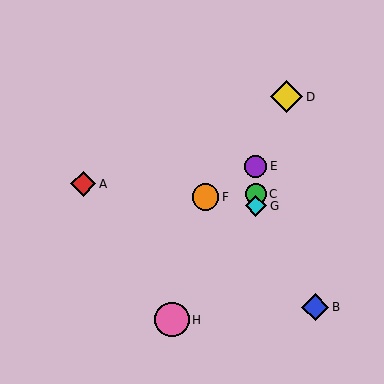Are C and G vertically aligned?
Yes, both are at x≈256.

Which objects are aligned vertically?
Objects C, E, G are aligned vertically.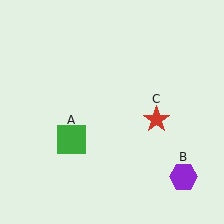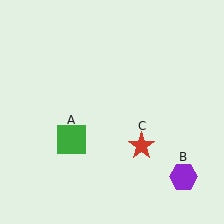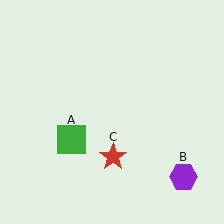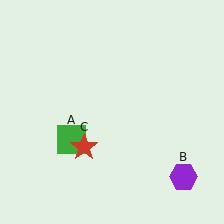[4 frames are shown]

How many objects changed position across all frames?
1 object changed position: red star (object C).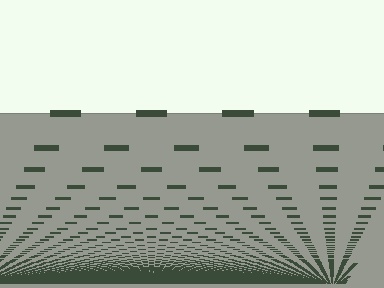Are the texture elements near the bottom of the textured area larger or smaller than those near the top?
Smaller. The gradient is inverted — elements near the bottom are smaller and denser.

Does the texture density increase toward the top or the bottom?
Density increases toward the bottom.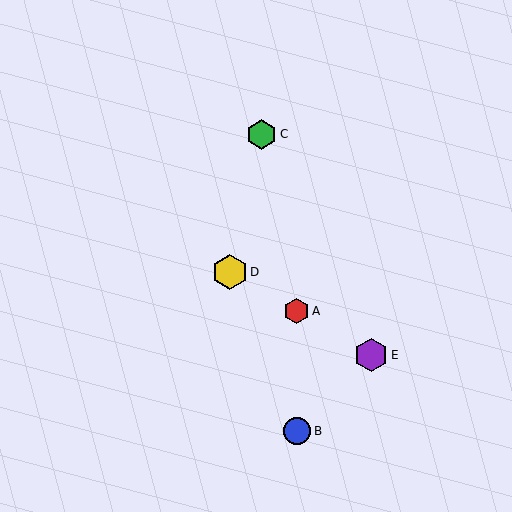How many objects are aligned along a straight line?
3 objects (A, D, E) are aligned along a straight line.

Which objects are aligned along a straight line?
Objects A, D, E are aligned along a straight line.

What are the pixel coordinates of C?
Object C is at (262, 134).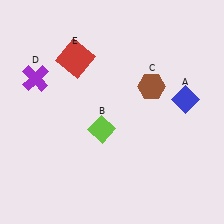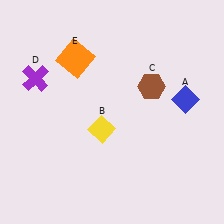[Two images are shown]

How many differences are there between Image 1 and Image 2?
There are 2 differences between the two images.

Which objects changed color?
B changed from lime to yellow. E changed from red to orange.